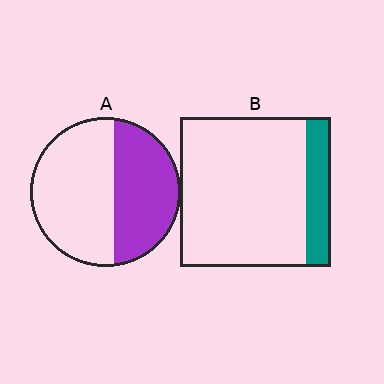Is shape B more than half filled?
No.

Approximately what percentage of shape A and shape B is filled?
A is approximately 45% and B is approximately 15%.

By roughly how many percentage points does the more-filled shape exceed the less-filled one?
By roughly 25 percentage points (A over B).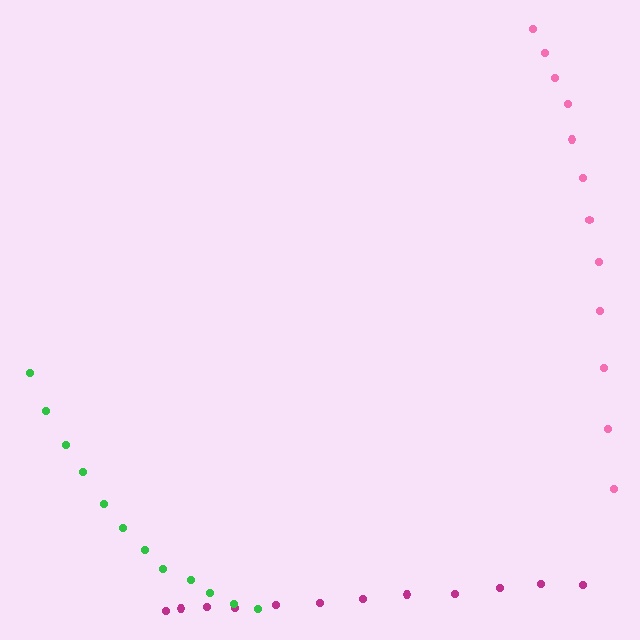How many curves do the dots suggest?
There are 3 distinct paths.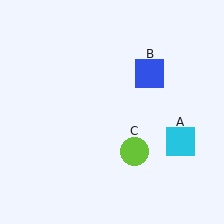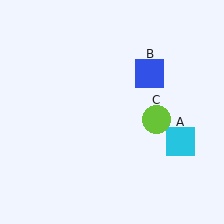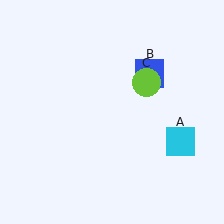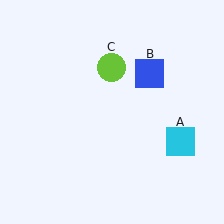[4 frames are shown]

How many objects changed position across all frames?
1 object changed position: lime circle (object C).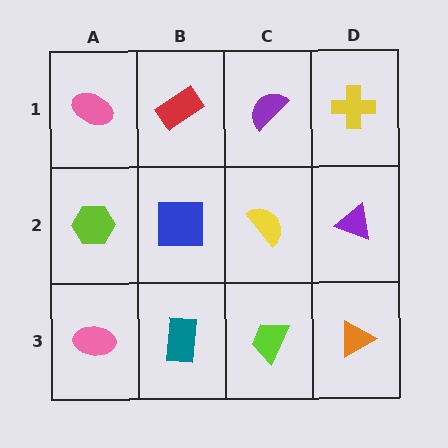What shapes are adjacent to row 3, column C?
A yellow semicircle (row 2, column C), a teal rectangle (row 3, column B), an orange triangle (row 3, column D).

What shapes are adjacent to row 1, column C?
A yellow semicircle (row 2, column C), a red rectangle (row 1, column B), a yellow cross (row 1, column D).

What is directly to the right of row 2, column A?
A blue square.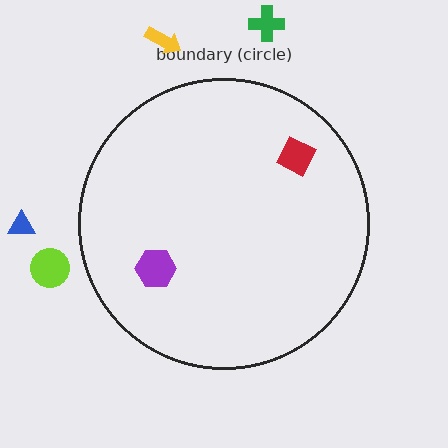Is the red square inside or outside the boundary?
Inside.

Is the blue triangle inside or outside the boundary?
Outside.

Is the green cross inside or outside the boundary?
Outside.